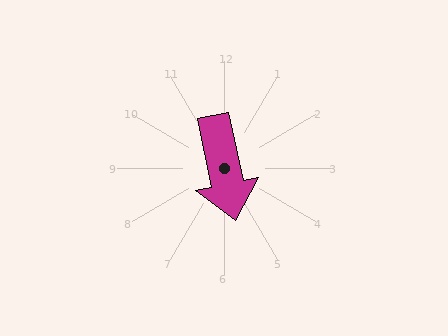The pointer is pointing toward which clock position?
Roughly 6 o'clock.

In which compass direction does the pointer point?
South.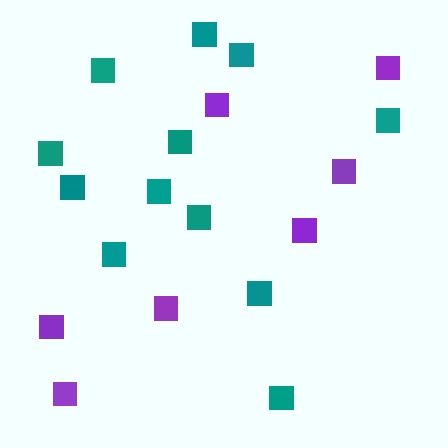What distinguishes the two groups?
There are 2 groups: one group of purple squares (7) and one group of teal squares (12).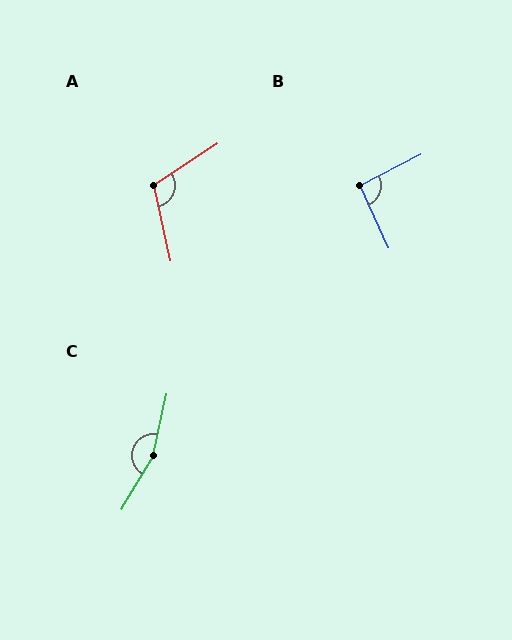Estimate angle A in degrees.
Approximately 110 degrees.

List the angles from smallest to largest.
B (93°), A (110°), C (161°).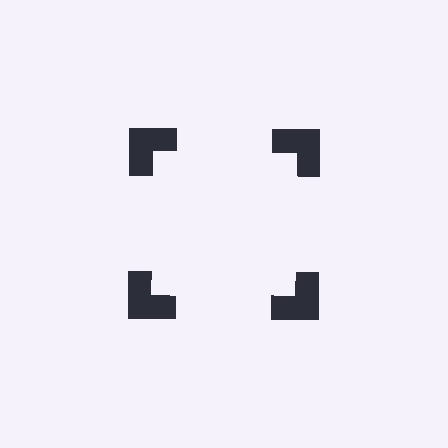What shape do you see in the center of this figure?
An illusory square — its edges are inferred from the aligned wedge cuts in the notched squares, not physically drawn.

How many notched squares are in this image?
There are 4 — one at each vertex of the illusory square.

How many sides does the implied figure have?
4 sides.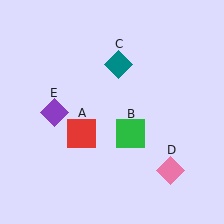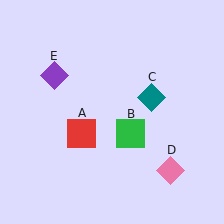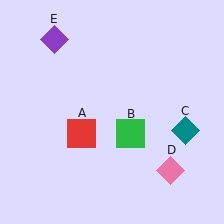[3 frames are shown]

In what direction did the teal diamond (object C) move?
The teal diamond (object C) moved down and to the right.